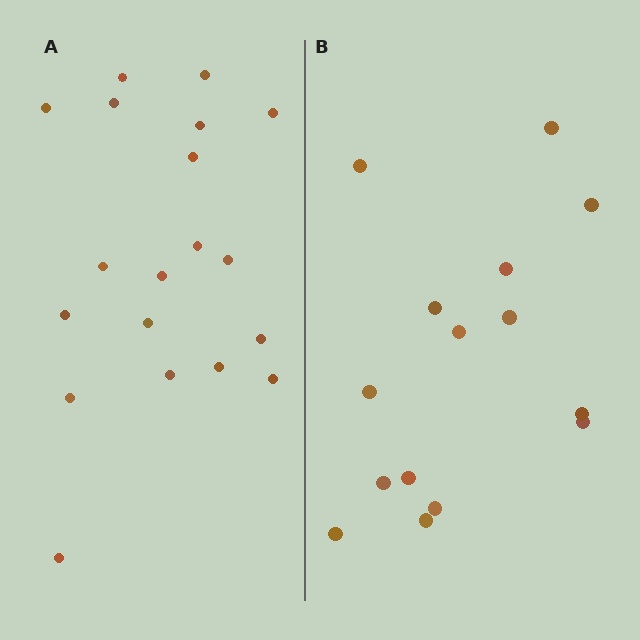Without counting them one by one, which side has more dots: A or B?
Region A (the left region) has more dots.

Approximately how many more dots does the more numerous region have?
Region A has about 4 more dots than region B.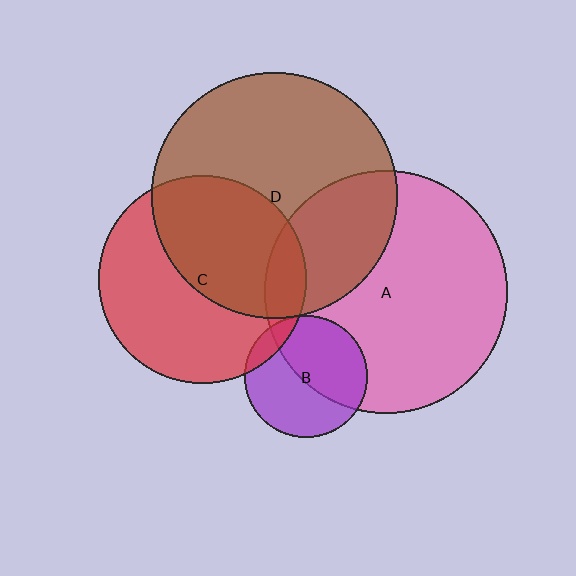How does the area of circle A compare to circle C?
Approximately 1.4 times.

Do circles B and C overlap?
Yes.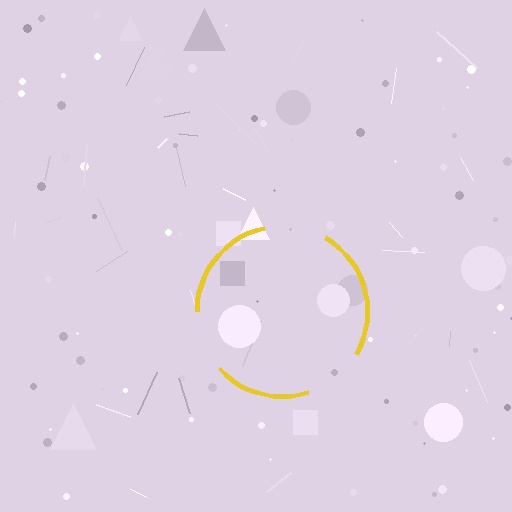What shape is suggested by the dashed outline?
The dashed outline suggests a circle.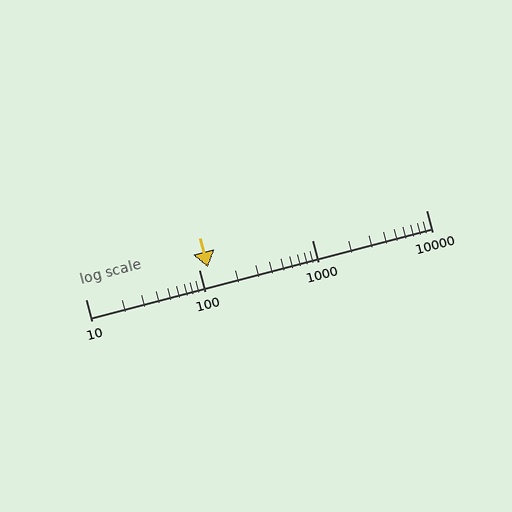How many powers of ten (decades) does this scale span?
The scale spans 3 decades, from 10 to 10000.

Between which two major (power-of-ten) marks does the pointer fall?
The pointer is between 100 and 1000.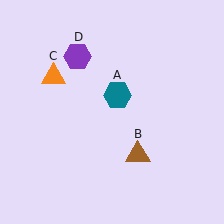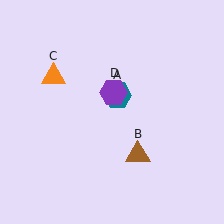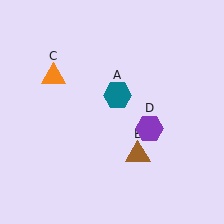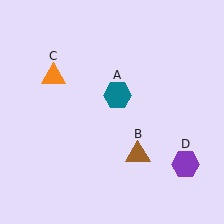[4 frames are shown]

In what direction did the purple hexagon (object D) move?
The purple hexagon (object D) moved down and to the right.